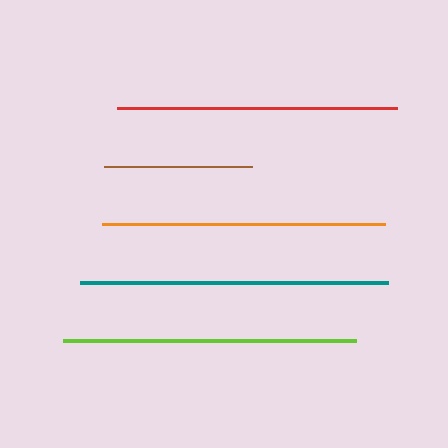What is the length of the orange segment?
The orange segment is approximately 284 pixels long.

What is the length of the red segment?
The red segment is approximately 280 pixels long.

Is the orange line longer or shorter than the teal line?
The teal line is longer than the orange line.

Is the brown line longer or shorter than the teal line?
The teal line is longer than the brown line.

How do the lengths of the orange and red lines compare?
The orange and red lines are approximately the same length.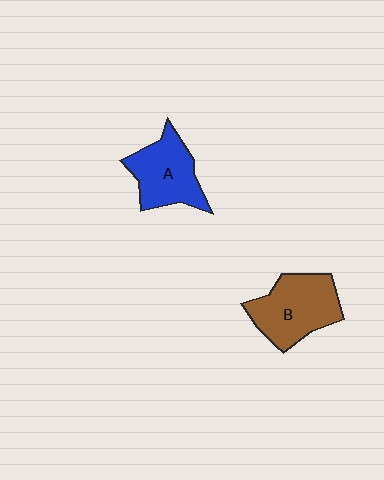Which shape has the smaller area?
Shape A (blue).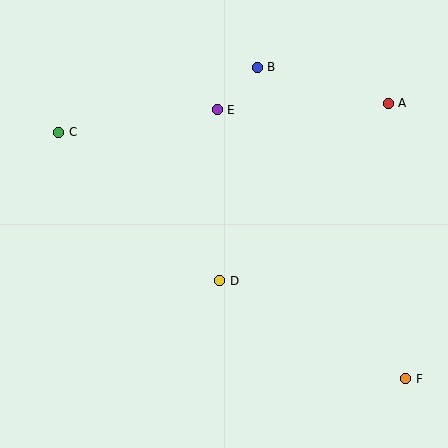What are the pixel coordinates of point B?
Point B is at (257, 67).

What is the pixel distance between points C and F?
The distance between C and F is 426 pixels.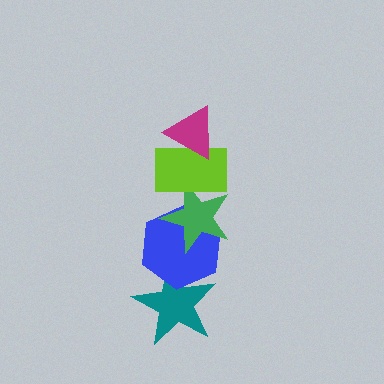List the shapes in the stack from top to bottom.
From top to bottom: the magenta triangle, the lime rectangle, the green star, the blue hexagon, the teal star.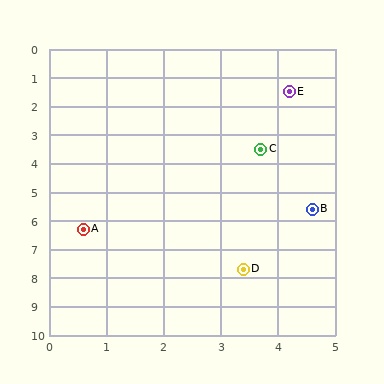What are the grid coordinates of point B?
Point B is at approximately (4.6, 5.6).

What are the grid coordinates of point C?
Point C is at approximately (3.7, 3.5).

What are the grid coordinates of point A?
Point A is at approximately (0.6, 6.3).